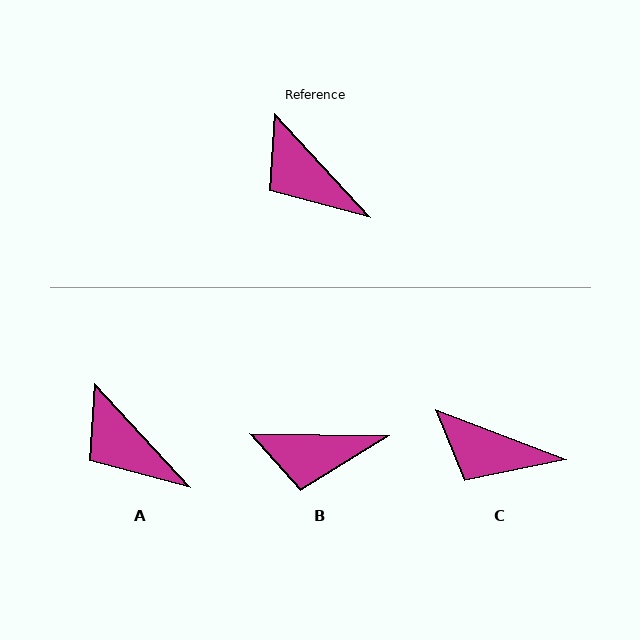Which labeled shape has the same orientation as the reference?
A.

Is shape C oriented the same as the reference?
No, it is off by about 27 degrees.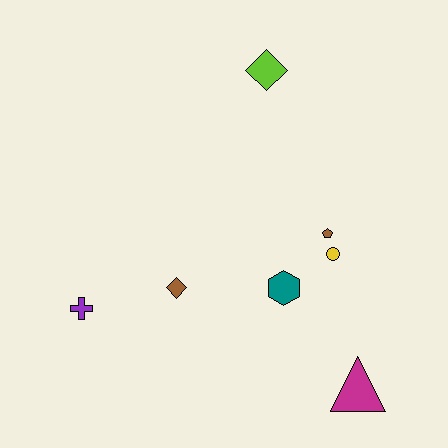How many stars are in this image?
There are no stars.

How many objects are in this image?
There are 7 objects.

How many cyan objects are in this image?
There are no cyan objects.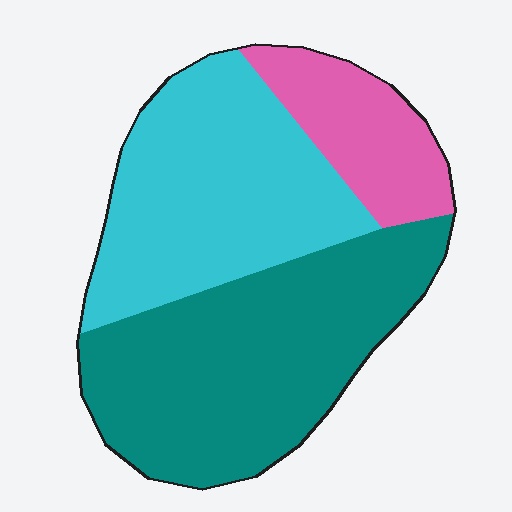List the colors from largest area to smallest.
From largest to smallest: teal, cyan, pink.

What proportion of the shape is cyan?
Cyan covers 38% of the shape.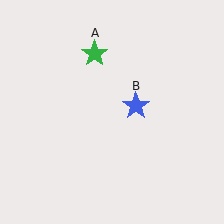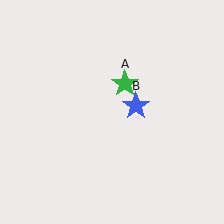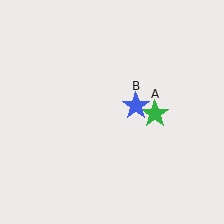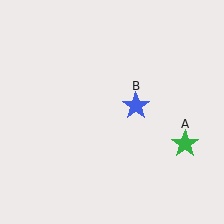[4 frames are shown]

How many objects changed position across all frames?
1 object changed position: green star (object A).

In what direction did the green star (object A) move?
The green star (object A) moved down and to the right.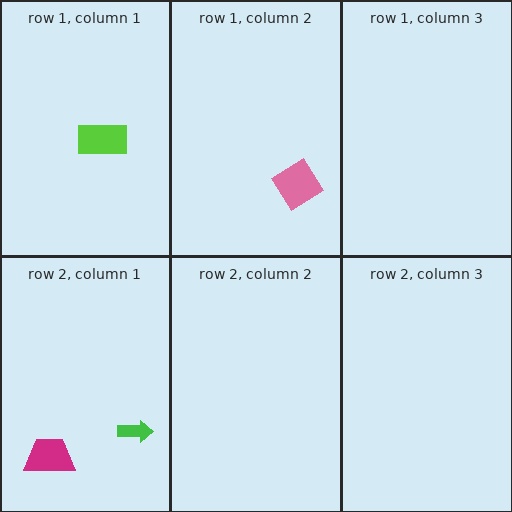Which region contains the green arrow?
The row 2, column 1 region.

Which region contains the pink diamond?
The row 1, column 2 region.